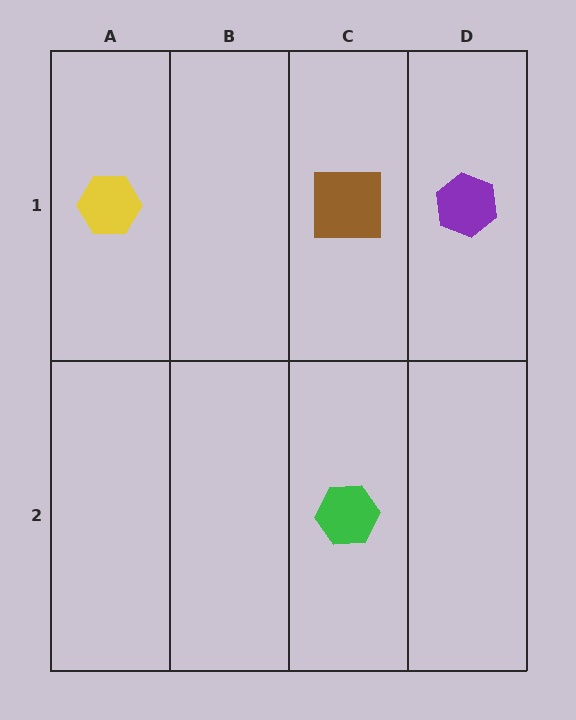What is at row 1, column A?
A yellow hexagon.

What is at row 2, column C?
A green hexagon.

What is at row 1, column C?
A brown square.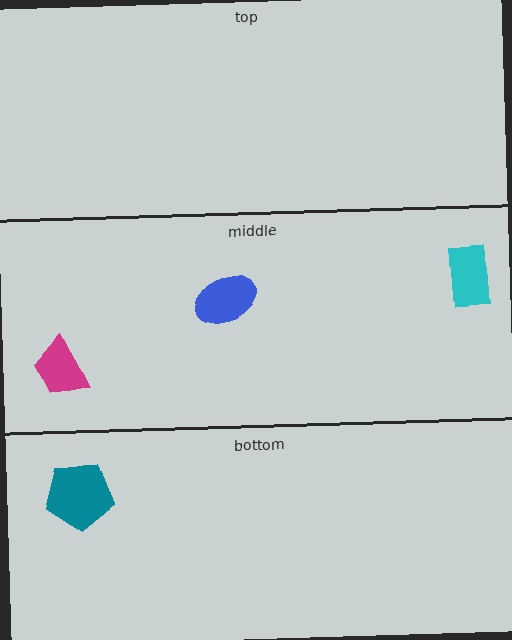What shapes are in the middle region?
The magenta trapezoid, the blue ellipse, the cyan rectangle.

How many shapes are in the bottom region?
1.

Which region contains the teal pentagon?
The bottom region.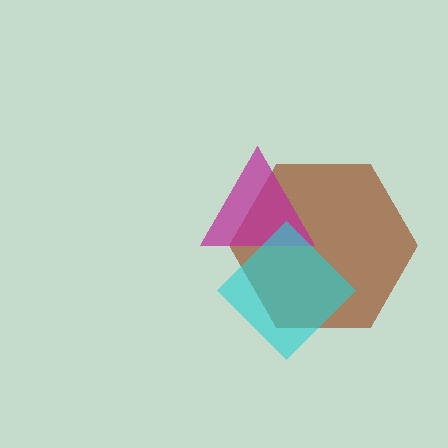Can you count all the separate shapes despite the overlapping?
Yes, there are 3 separate shapes.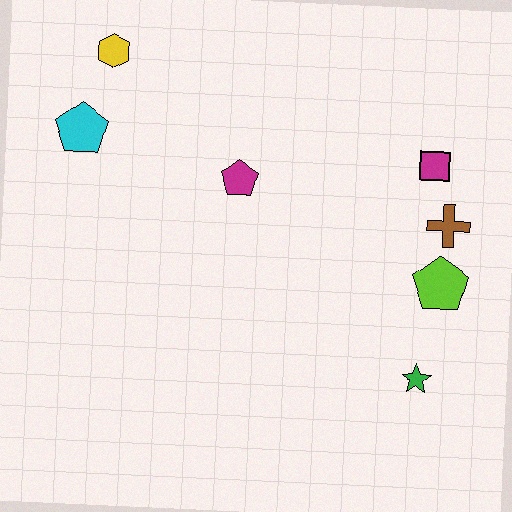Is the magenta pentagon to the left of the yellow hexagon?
No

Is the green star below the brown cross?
Yes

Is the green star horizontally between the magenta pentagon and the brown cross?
Yes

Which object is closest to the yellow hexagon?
The cyan pentagon is closest to the yellow hexagon.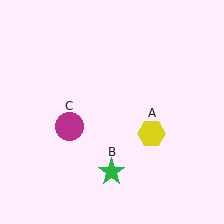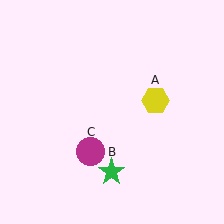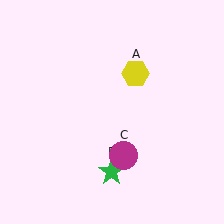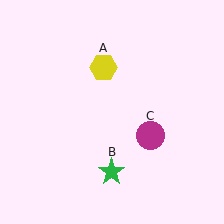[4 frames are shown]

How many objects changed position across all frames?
2 objects changed position: yellow hexagon (object A), magenta circle (object C).